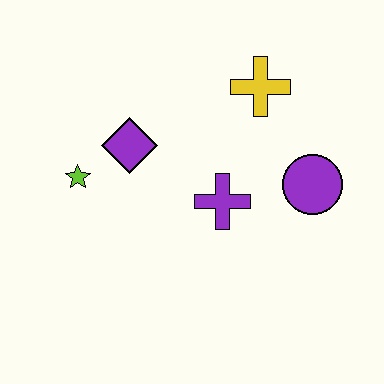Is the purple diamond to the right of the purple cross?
No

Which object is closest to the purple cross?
The purple circle is closest to the purple cross.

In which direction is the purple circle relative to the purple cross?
The purple circle is to the right of the purple cross.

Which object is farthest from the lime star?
The purple circle is farthest from the lime star.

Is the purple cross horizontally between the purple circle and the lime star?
Yes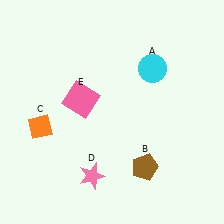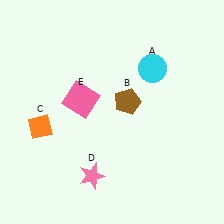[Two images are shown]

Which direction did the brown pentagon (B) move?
The brown pentagon (B) moved up.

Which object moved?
The brown pentagon (B) moved up.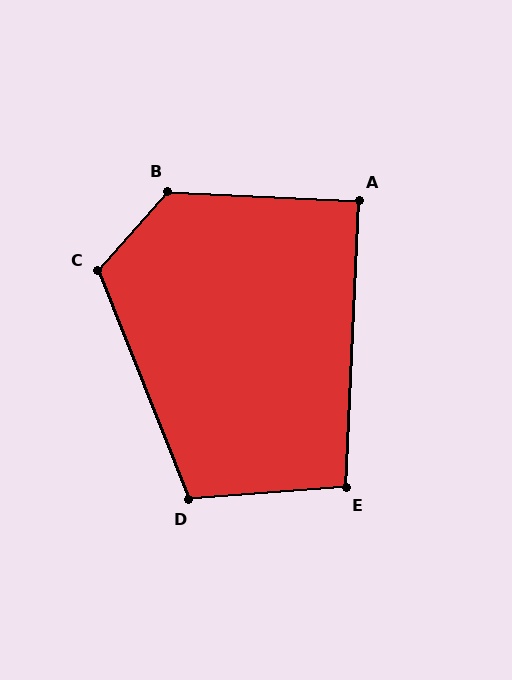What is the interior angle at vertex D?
Approximately 107 degrees (obtuse).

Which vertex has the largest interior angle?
B, at approximately 129 degrees.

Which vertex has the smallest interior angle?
A, at approximately 90 degrees.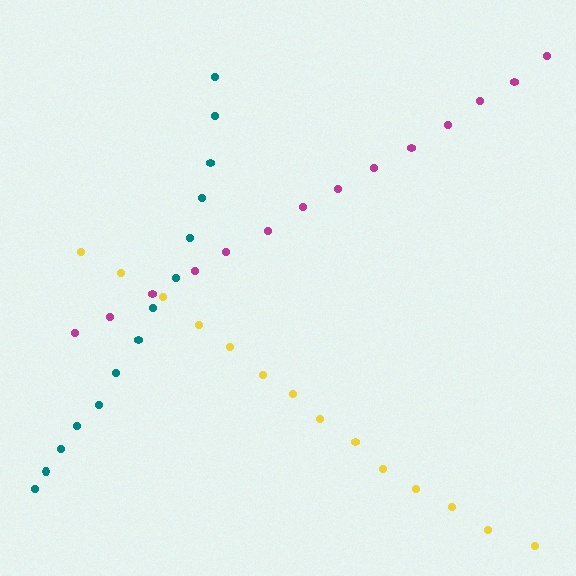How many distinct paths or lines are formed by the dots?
There are 3 distinct paths.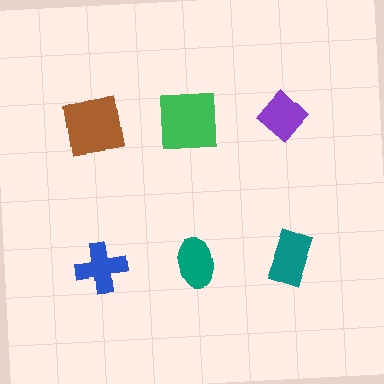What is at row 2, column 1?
A blue cross.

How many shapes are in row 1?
3 shapes.